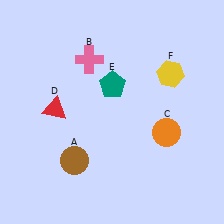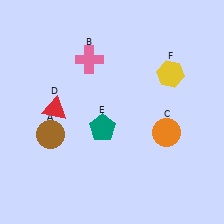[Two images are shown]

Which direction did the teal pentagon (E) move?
The teal pentagon (E) moved down.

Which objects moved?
The objects that moved are: the brown circle (A), the teal pentagon (E).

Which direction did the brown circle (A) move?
The brown circle (A) moved up.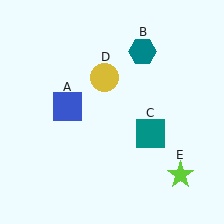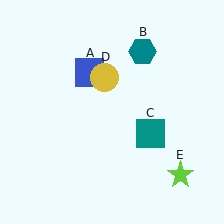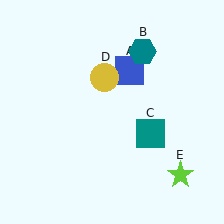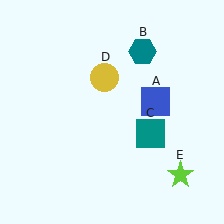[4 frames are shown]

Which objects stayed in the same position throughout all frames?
Teal hexagon (object B) and teal square (object C) and yellow circle (object D) and lime star (object E) remained stationary.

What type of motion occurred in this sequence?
The blue square (object A) rotated clockwise around the center of the scene.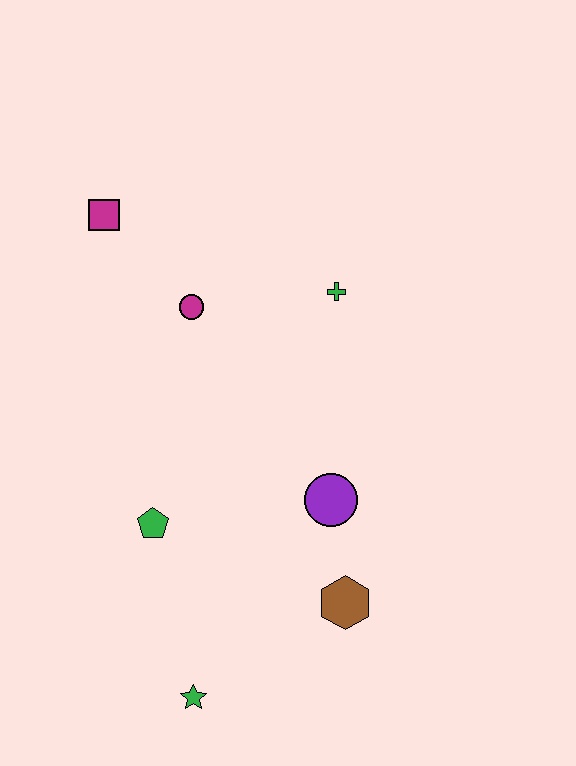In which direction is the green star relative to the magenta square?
The green star is below the magenta square.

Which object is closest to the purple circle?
The brown hexagon is closest to the purple circle.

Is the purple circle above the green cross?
No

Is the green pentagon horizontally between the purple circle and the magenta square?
Yes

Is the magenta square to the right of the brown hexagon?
No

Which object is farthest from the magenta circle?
The green star is farthest from the magenta circle.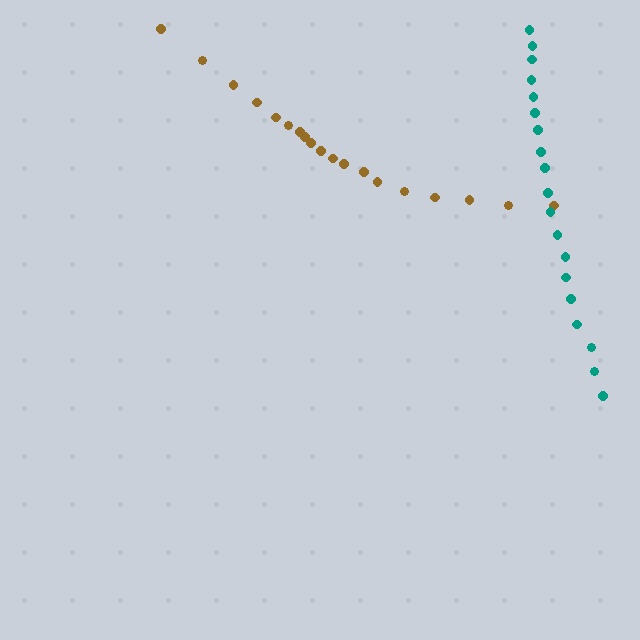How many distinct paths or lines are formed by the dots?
There are 2 distinct paths.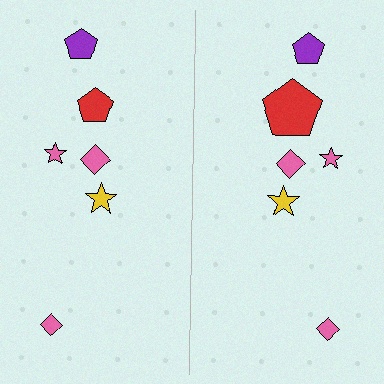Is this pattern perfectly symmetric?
No, the pattern is not perfectly symmetric. The red pentagon on the right side has a different size than its mirror counterpart.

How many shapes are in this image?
There are 12 shapes in this image.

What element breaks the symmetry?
The red pentagon on the right side has a different size than its mirror counterpart.